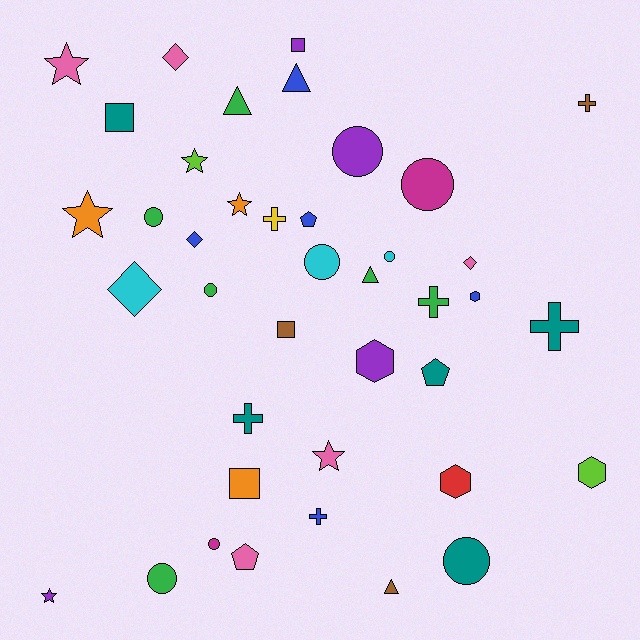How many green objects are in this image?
There are 6 green objects.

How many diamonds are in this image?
There are 4 diamonds.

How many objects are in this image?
There are 40 objects.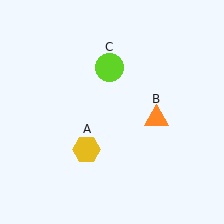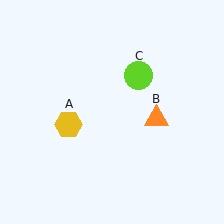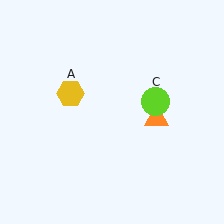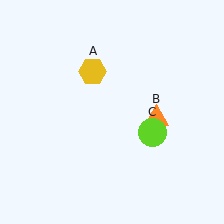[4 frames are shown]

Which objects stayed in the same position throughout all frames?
Orange triangle (object B) remained stationary.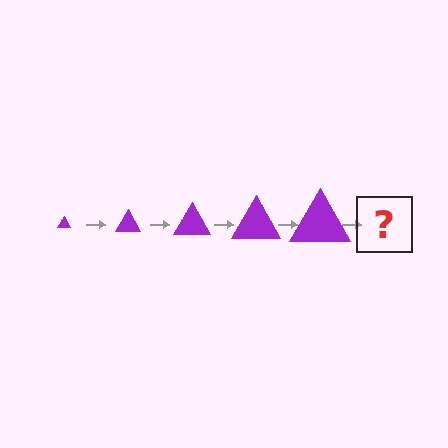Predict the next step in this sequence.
The next step is a purple triangle, larger than the previous one.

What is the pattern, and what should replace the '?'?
The pattern is that the triangle gets progressively larger each step. The '?' should be a purple triangle, larger than the previous one.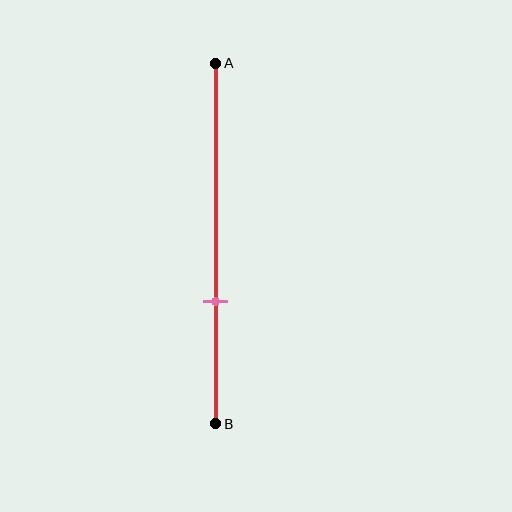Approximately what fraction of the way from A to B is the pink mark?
The pink mark is approximately 65% of the way from A to B.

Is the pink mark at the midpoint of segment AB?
No, the mark is at about 65% from A, not at the 50% midpoint.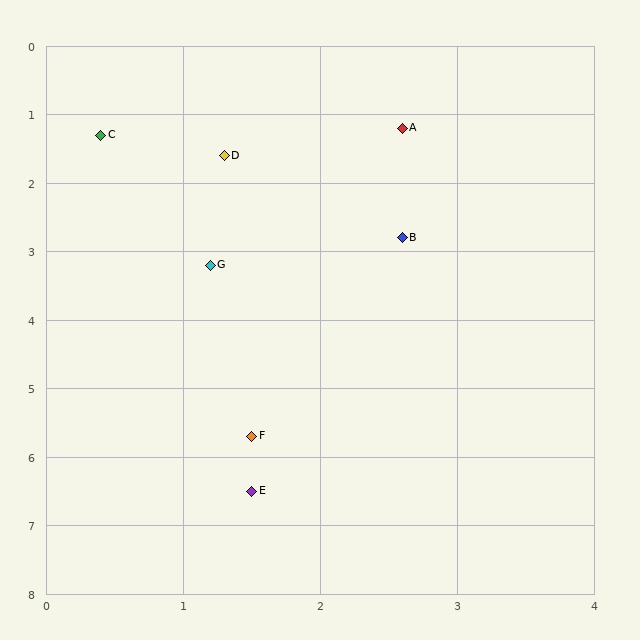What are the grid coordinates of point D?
Point D is at approximately (1.3, 1.6).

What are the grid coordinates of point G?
Point G is at approximately (1.2, 3.2).